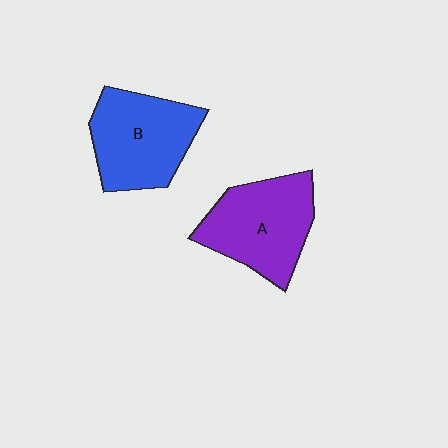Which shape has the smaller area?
Shape B (blue).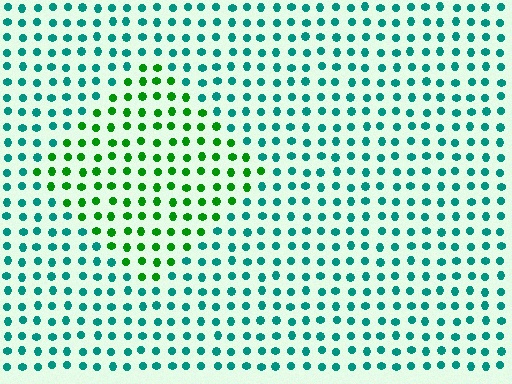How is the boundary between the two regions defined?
The boundary is defined purely by a slight shift in hue (about 49 degrees). Spacing, size, and orientation are identical on both sides.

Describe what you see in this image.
The image is filled with small teal elements in a uniform arrangement. A diamond-shaped region is visible where the elements are tinted to a slightly different hue, forming a subtle color boundary.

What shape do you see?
I see a diamond.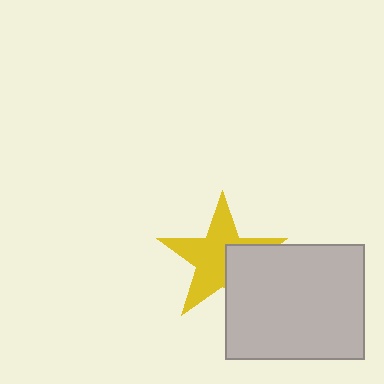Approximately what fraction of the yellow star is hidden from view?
Roughly 34% of the yellow star is hidden behind the light gray rectangle.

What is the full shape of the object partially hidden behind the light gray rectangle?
The partially hidden object is a yellow star.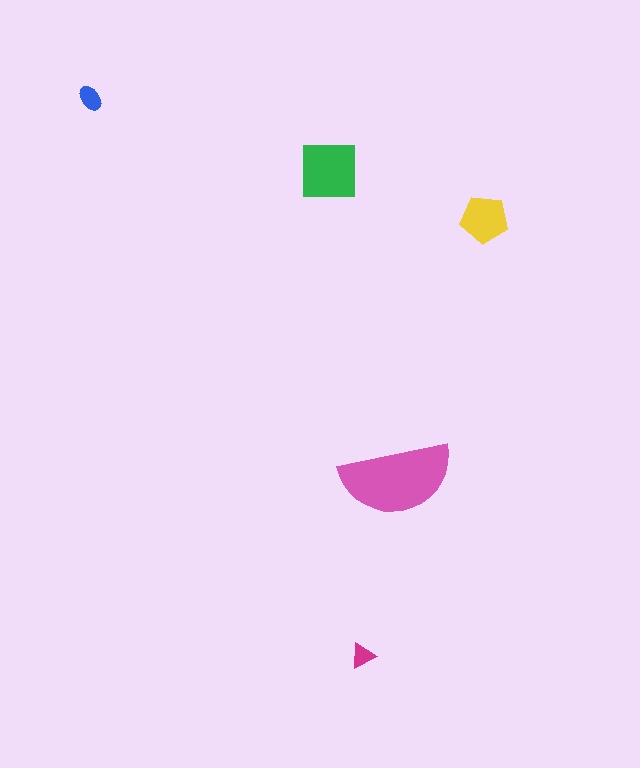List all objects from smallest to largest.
The magenta triangle, the blue ellipse, the yellow pentagon, the green square, the pink semicircle.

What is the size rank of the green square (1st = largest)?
2nd.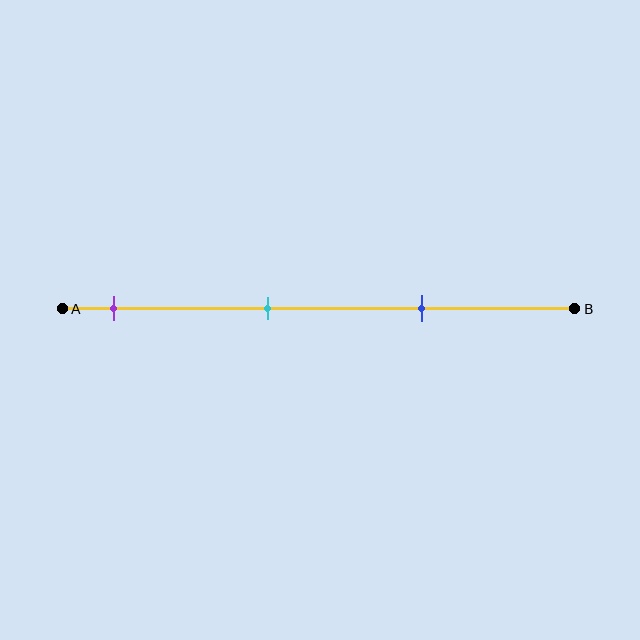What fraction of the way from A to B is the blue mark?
The blue mark is approximately 70% (0.7) of the way from A to B.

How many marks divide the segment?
There are 3 marks dividing the segment.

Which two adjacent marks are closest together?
The cyan and blue marks are the closest adjacent pair.